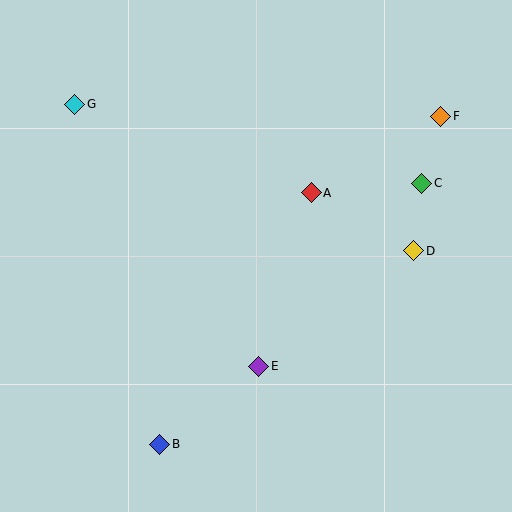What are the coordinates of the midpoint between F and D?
The midpoint between F and D is at (427, 183).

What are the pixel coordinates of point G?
Point G is at (75, 104).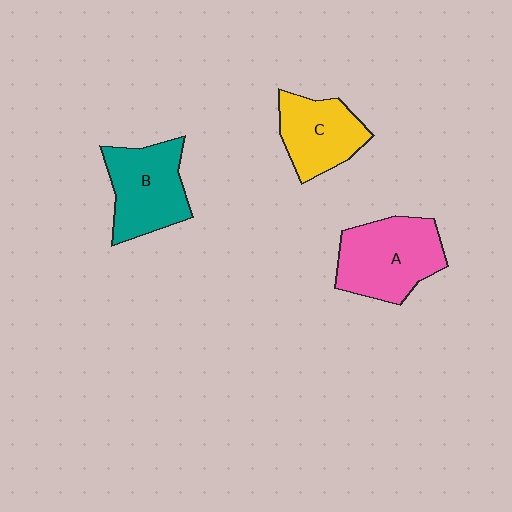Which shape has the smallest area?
Shape C (yellow).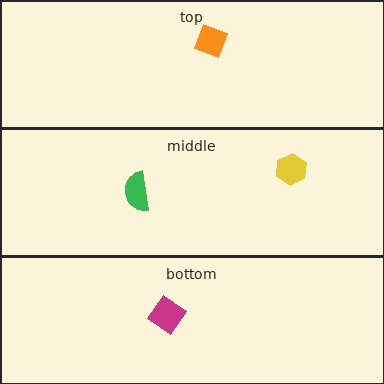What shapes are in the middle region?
The green semicircle, the yellow hexagon.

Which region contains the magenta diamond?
The bottom region.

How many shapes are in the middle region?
2.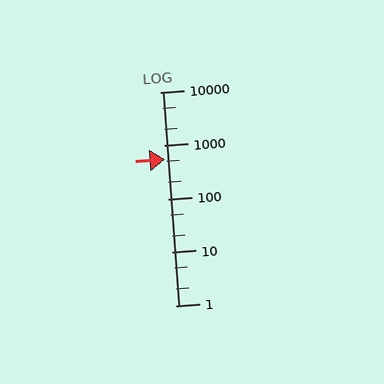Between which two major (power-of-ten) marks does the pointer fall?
The pointer is between 100 and 1000.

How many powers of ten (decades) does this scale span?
The scale spans 4 decades, from 1 to 10000.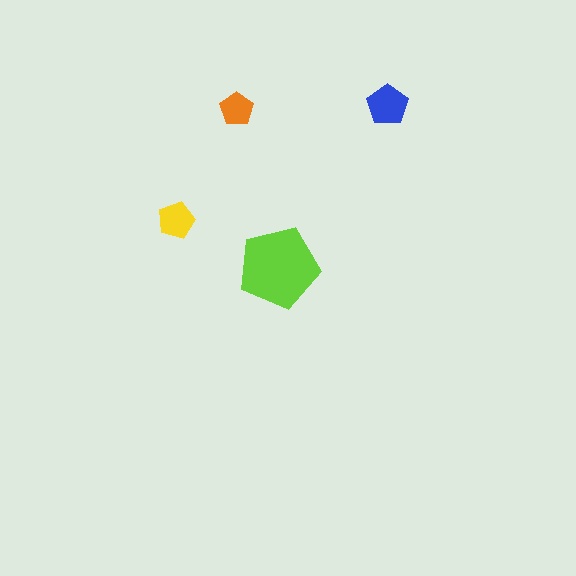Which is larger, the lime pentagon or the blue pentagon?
The lime one.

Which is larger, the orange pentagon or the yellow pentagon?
The yellow one.